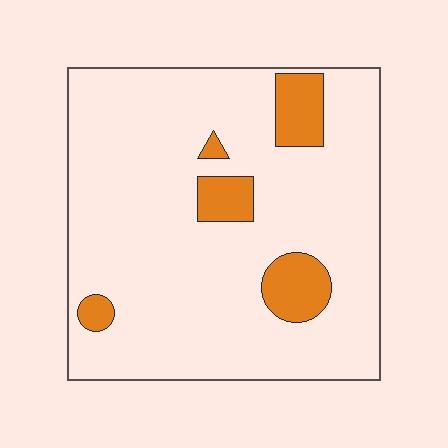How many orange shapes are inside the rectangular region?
5.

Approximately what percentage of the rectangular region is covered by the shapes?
Approximately 10%.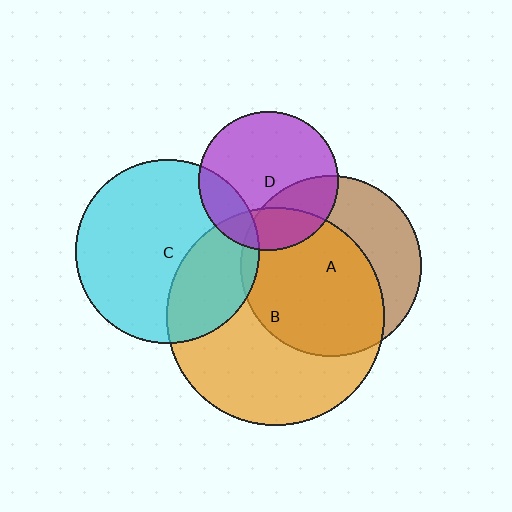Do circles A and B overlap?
Yes.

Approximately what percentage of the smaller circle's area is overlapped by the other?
Approximately 65%.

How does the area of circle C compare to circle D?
Approximately 1.7 times.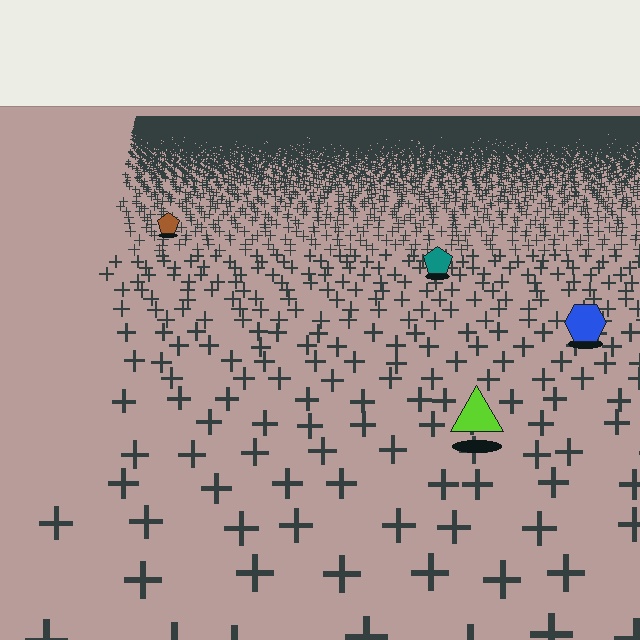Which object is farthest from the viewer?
The brown pentagon is farthest from the viewer. It appears smaller and the ground texture around it is denser.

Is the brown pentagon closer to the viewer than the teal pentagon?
No. The teal pentagon is closer — you can tell from the texture gradient: the ground texture is coarser near it.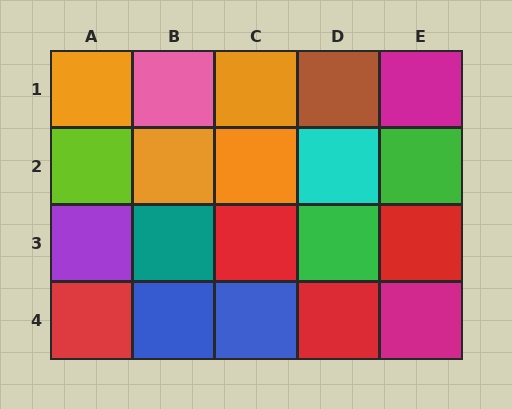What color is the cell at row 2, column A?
Lime.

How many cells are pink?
1 cell is pink.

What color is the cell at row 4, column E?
Magenta.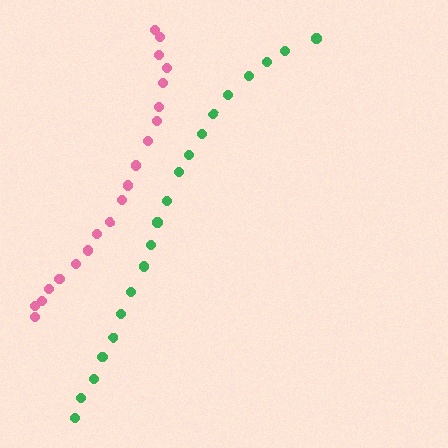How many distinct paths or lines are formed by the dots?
There are 2 distinct paths.